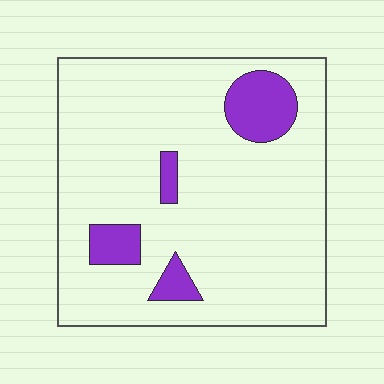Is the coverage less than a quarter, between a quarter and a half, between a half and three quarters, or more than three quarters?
Less than a quarter.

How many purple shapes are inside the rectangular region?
4.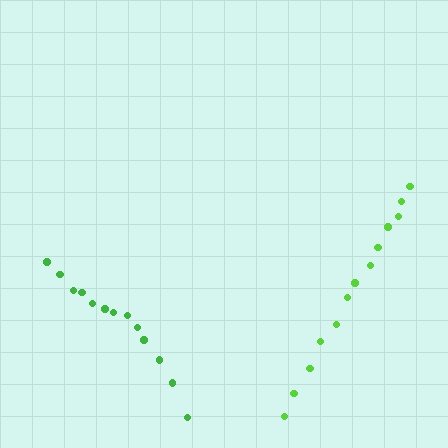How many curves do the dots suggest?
There are 2 distinct paths.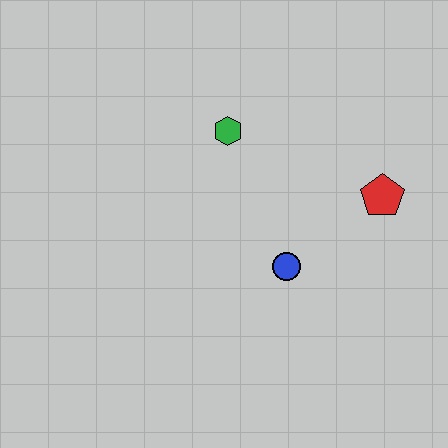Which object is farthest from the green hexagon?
The red pentagon is farthest from the green hexagon.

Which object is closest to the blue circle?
The red pentagon is closest to the blue circle.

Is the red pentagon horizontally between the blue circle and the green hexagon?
No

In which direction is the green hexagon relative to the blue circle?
The green hexagon is above the blue circle.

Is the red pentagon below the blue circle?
No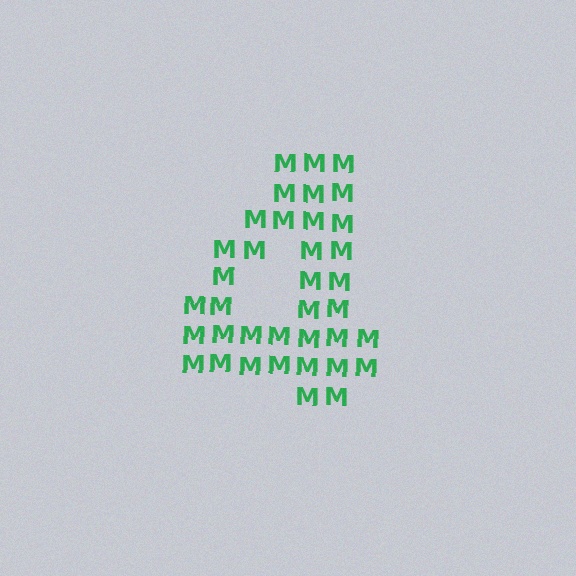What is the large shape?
The large shape is the digit 4.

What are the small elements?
The small elements are letter M's.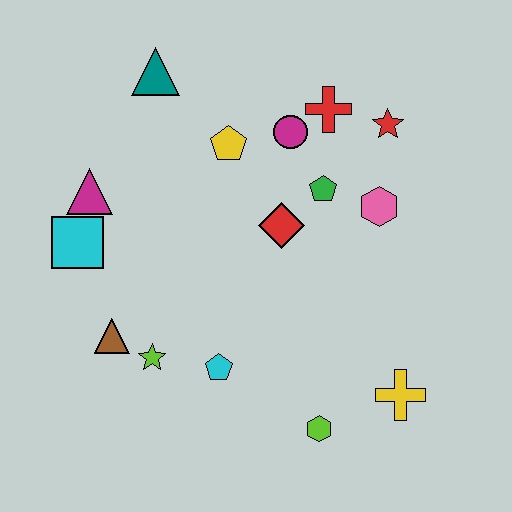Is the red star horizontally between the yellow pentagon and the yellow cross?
Yes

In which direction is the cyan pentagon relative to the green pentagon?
The cyan pentagon is below the green pentagon.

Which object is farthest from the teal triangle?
The yellow cross is farthest from the teal triangle.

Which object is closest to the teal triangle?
The yellow pentagon is closest to the teal triangle.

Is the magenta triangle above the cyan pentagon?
Yes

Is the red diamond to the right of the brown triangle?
Yes